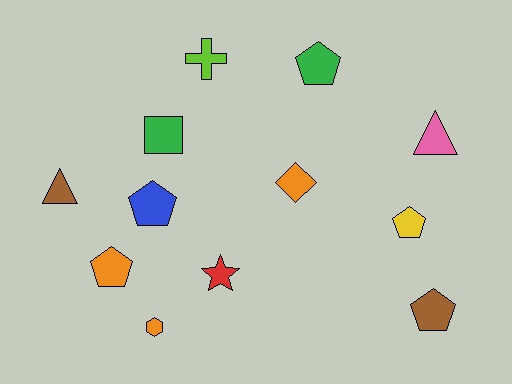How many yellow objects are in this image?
There is 1 yellow object.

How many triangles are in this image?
There are 2 triangles.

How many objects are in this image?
There are 12 objects.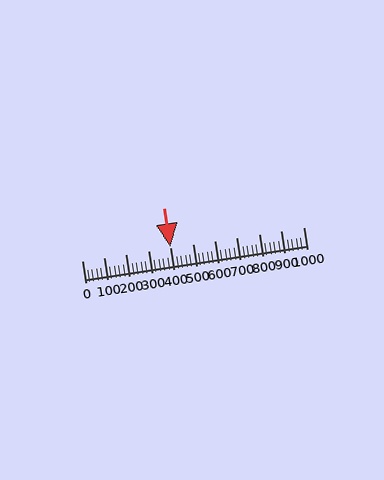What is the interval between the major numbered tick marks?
The major tick marks are spaced 100 units apart.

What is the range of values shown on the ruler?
The ruler shows values from 0 to 1000.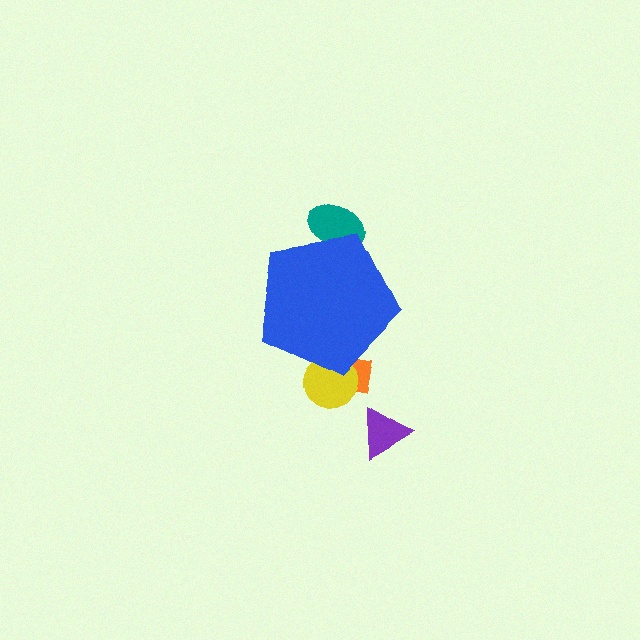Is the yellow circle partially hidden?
Yes, the yellow circle is partially hidden behind the blue pentagon.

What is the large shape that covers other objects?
A blue pentagon.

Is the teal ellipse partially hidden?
Yes, the teal ellipse is partially hidden behind the blue pentagon.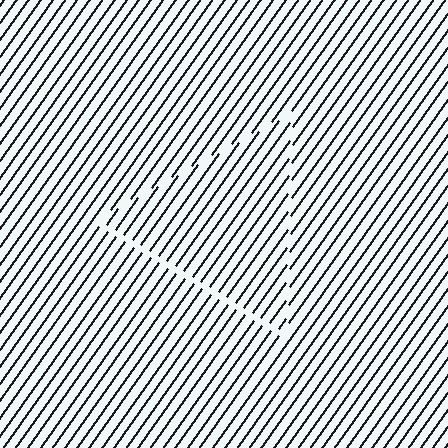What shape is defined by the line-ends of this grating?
An illusory triangle. The interior of the shape contains the same grating, shifted by half a period — the contour is defined by the phase discontinuity where line-ends from the inner and outer gratings abut.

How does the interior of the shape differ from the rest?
The interior of the shape contains the same grating, shifted by half a period — the contour is defined by the phase discontinuity where line-ends from the inner and outer gratings abut.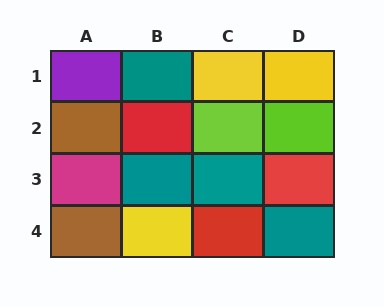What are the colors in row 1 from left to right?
Purple, teal, yellow, yellow.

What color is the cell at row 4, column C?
Red.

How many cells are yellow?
3 cells are yellow.